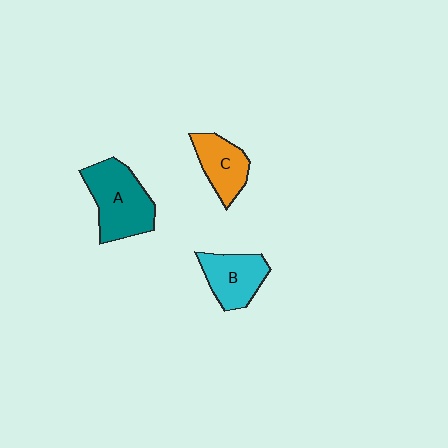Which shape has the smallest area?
Shape C (orange).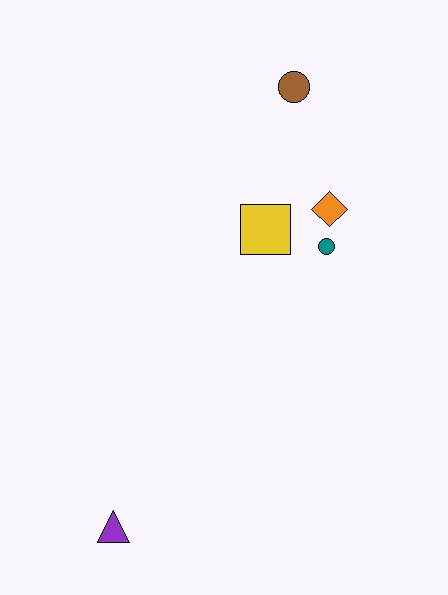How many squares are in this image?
There is 1 square.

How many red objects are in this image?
There are no red objects.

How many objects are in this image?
There are 5 objects.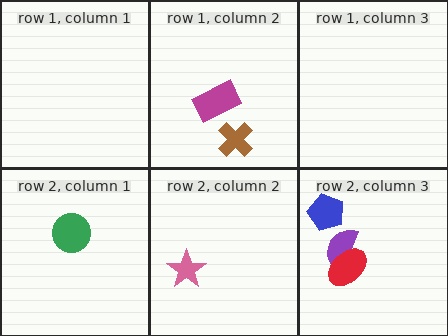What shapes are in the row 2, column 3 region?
The blue pentagon, the purple semicircle, the red ellipse.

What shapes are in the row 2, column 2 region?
The pink star.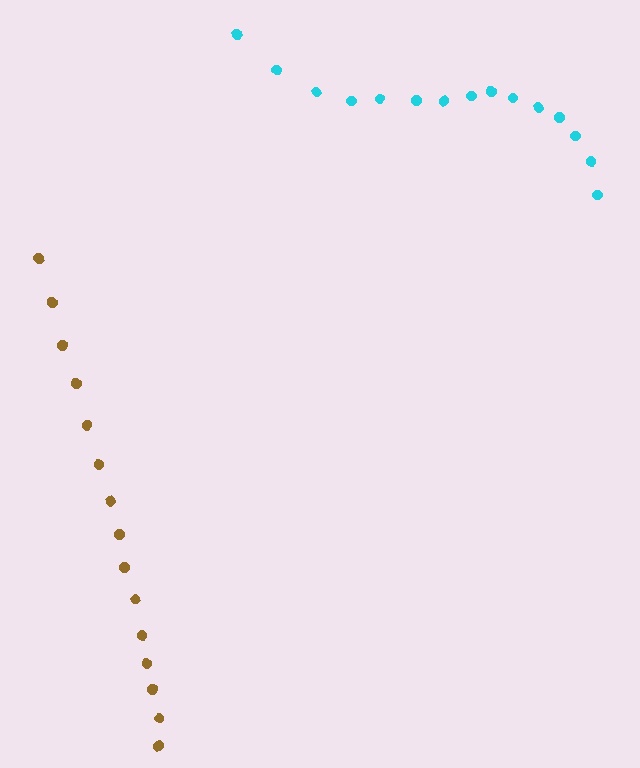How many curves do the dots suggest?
There are 2 distinct paths.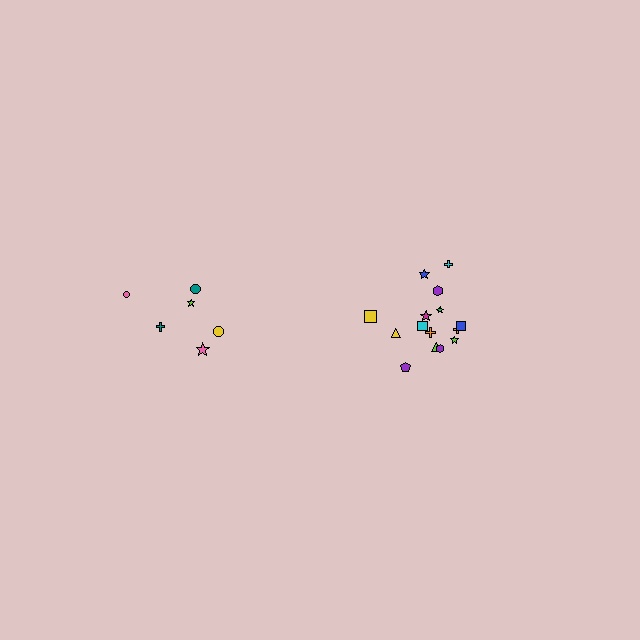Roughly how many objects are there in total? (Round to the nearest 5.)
Roughly 20 objects in total.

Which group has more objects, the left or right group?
The right group.